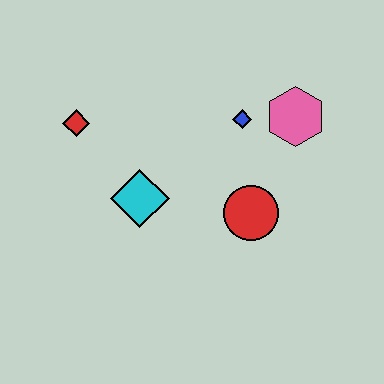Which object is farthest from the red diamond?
The pink hexagon is farthest from the red diamond.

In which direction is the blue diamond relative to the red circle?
The blue diamond is above the red circle.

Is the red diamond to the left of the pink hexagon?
Yes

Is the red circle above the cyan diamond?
No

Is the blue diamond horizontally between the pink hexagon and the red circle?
No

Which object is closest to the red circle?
The blue diamond is closest to the red circle.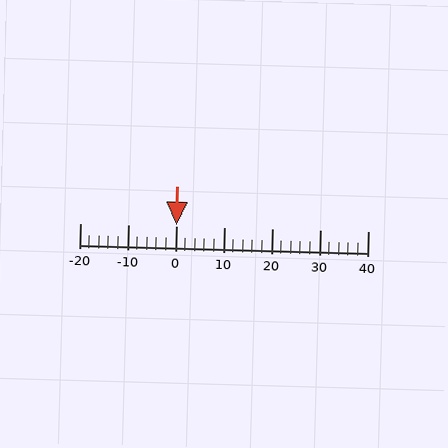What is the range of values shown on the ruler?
The ruler shows values from -20 to 40.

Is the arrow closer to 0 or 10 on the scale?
The arrow is closer to 0.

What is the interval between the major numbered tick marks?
The major tick marks are spaced 10 units apart.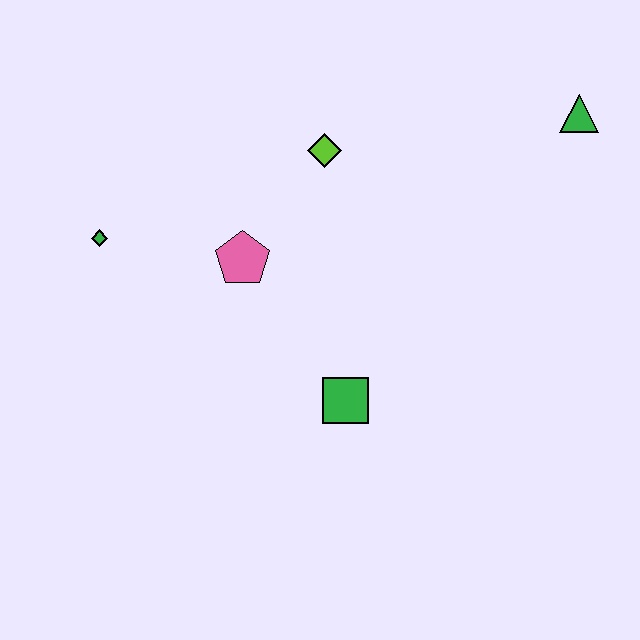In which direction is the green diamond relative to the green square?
The green diamond is to the left of the green square.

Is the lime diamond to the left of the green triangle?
Yes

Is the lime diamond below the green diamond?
No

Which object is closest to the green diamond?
The pink pentagon is closest to the green diamond.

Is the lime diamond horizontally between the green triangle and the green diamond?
Yes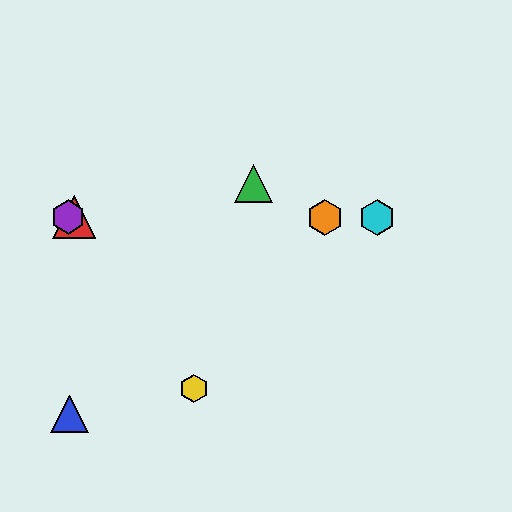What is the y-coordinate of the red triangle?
The red triangle is at y≈217.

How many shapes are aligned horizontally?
4 shapes (the red triangle, the purple hexagon, the orange hexagon, the cyan hexagon) are aligned horizontally.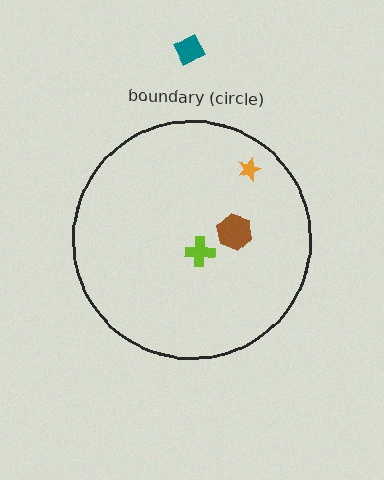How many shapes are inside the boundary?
3 inside, 1 outside.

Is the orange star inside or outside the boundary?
Inside.